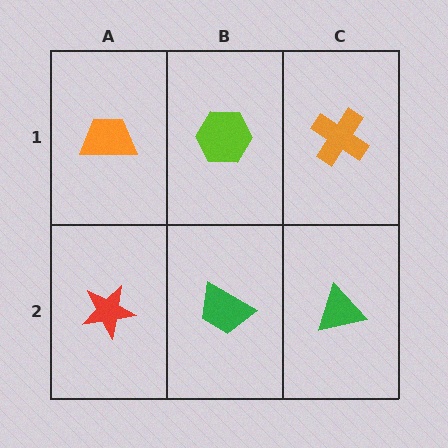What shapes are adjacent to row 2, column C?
An orange cross (row 1, column C), a green trapezoid (row 2, column B).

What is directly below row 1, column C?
A green triangle.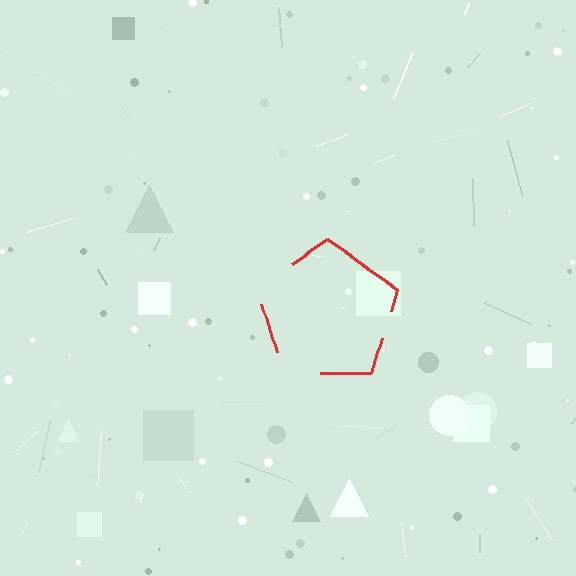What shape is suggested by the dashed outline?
The dashed outline suggests a pentagon.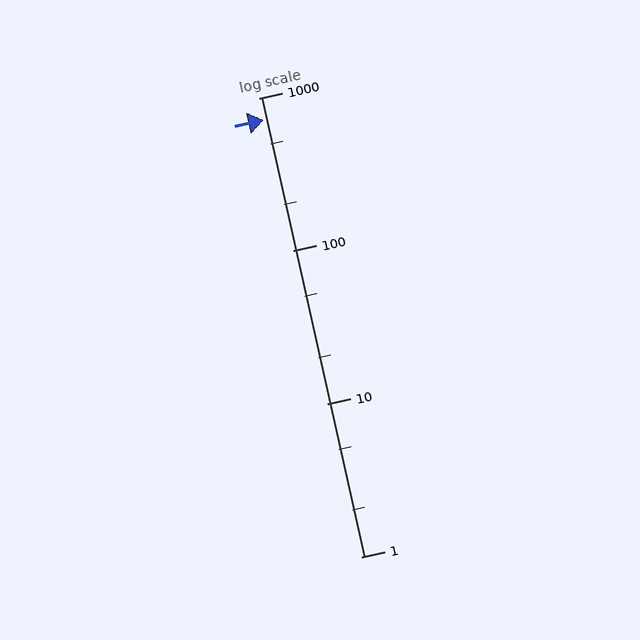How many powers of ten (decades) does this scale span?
The scale spans 3 decades, from 1 to 1000.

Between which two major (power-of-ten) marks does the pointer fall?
The pointer is between 100 and 1000.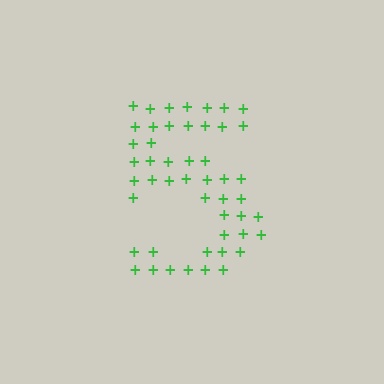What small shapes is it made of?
It is made of small plus signs.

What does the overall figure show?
The overall figure shows the digit 5.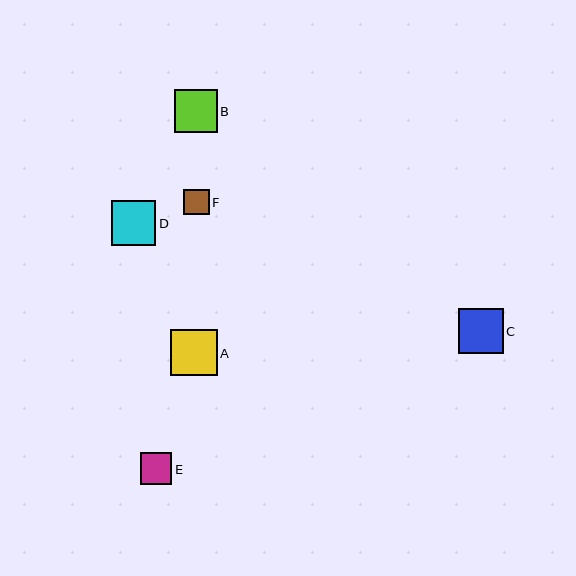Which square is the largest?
Square A is the largest with a size of approximately 47 pixels.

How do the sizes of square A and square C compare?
Square A and square C are approximately the same size.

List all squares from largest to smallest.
From largest to smallest: A, C, D, B, E, F.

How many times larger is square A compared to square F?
Square A is approximately 1.8 times the size of square F.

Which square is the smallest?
Square F is the smallest with a size of approximately 26 pixels.